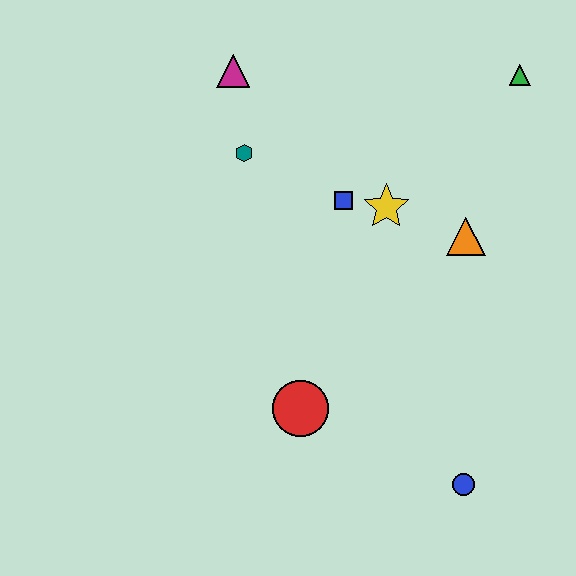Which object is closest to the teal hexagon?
The magenta triangle is closest to the teal hexagon.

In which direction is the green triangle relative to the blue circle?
The green triangle is above the blue circle.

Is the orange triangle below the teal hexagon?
Yes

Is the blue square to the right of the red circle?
Yes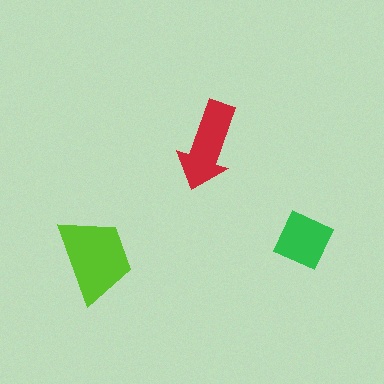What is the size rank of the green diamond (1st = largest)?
3rd.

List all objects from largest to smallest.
The lime trapezoid, the red arrow, the green diamond.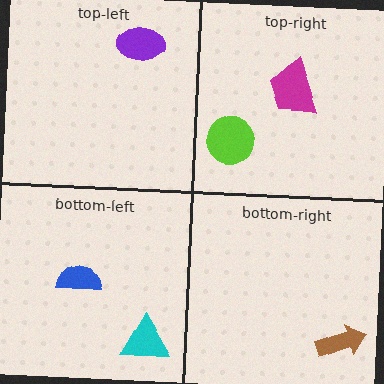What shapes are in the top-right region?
The magenta trapezoid, the lime circle.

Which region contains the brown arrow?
The bottom-right region.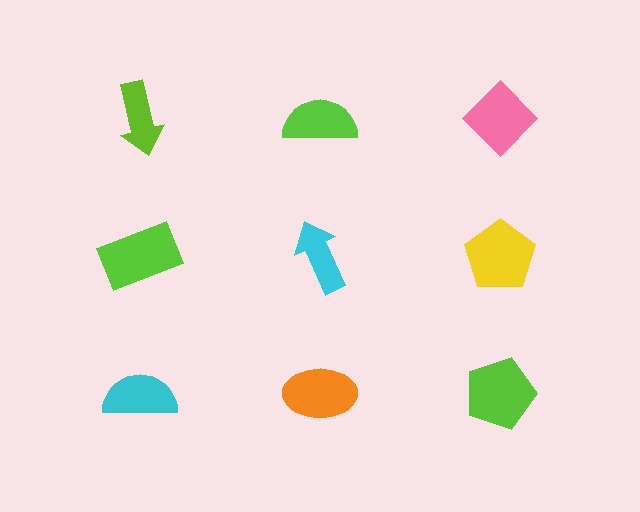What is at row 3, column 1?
A cyan semicircle.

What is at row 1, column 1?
A lime arrow.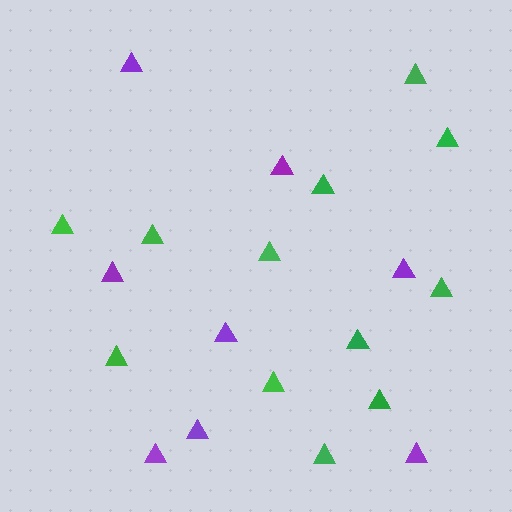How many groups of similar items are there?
There are 2 groups: one group of green triangles (12) and one group of purple triangles (8).